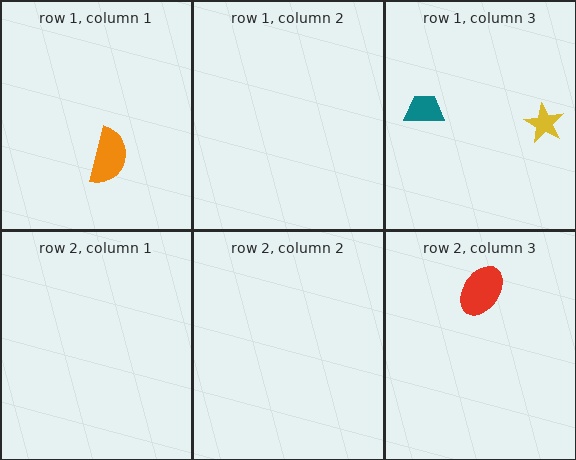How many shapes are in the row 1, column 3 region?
2.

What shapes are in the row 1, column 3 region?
The teal trapezoid, the yellow star.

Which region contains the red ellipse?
The row 2, column 3 region.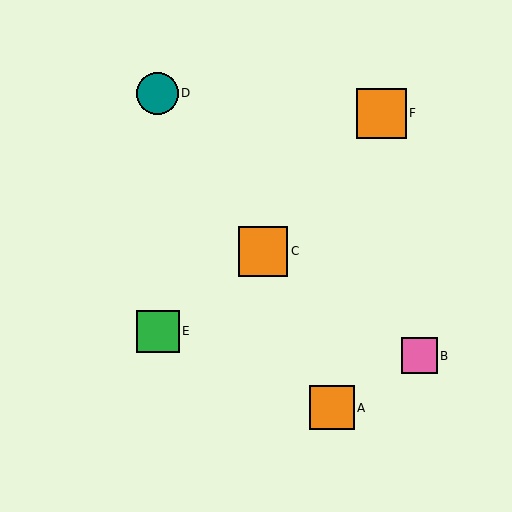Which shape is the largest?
The orange square (labeled F) is the largest.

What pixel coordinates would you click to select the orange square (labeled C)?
Click at (263, 251) to select the orange square C.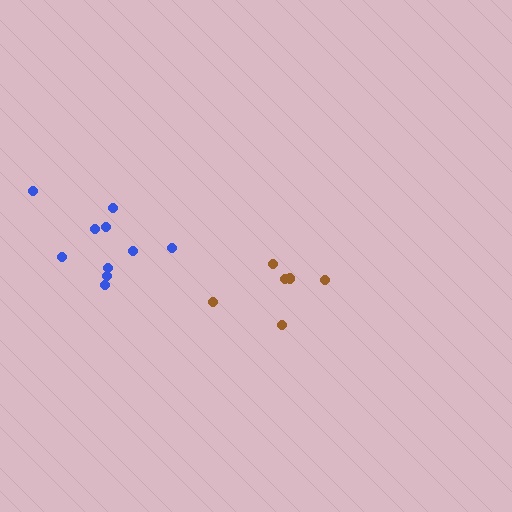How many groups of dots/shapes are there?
There are 2 groups.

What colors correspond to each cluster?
The clusters are colored: brown, blue.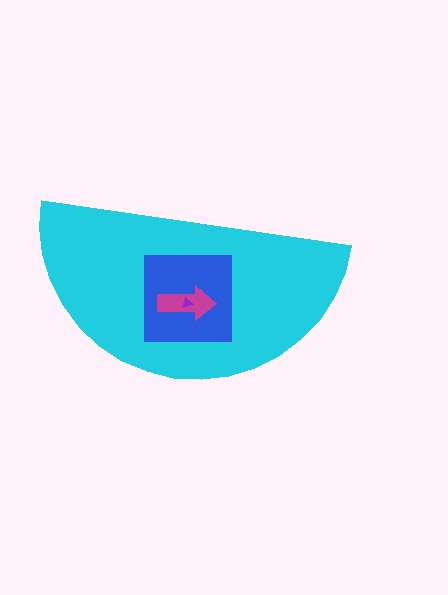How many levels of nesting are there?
4.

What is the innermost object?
The purple triangle.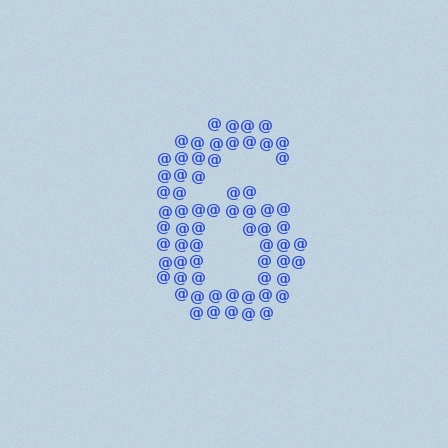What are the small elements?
The small elements are at signs.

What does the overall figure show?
The overall figure shows the digit 6.